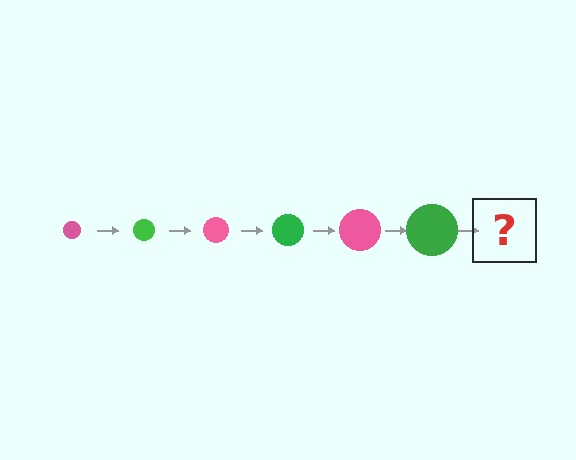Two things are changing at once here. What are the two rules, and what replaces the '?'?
The two rules are that the circle grows larger each step and the color cycles through pink and green. The '?' should be a pink circle, larger than the previous one.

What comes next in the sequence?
The next element should be a pink circle, larger than the previous one.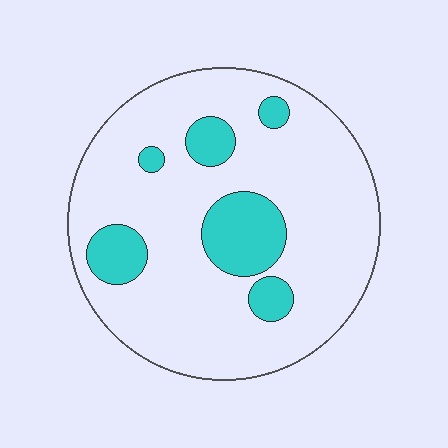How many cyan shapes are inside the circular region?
6.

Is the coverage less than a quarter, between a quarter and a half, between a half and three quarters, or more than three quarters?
Less than a quarter.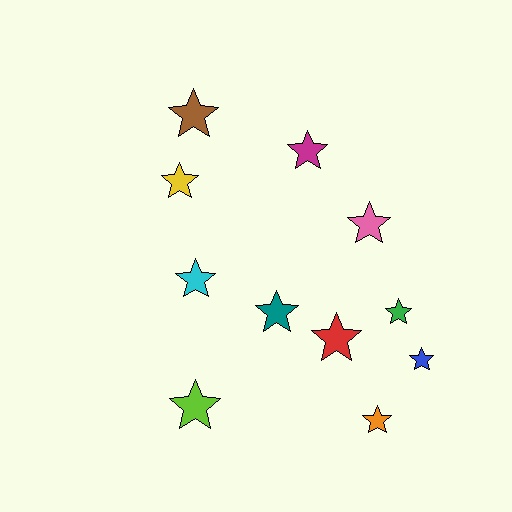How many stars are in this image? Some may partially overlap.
There are 11 stars.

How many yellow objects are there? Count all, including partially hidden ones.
There is 1 yellow object.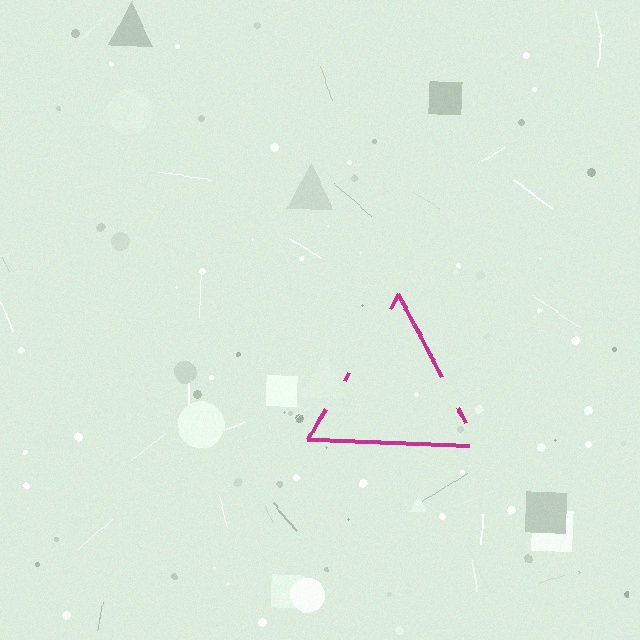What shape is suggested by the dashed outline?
The dashed outline suggests a triangle.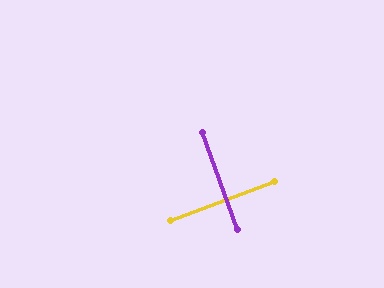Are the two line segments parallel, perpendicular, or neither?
Perpendicular — they meet at approximately 90°.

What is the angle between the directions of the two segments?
Approximately 90 degrees.